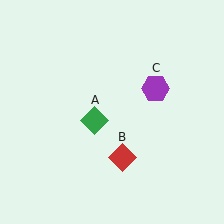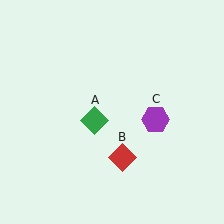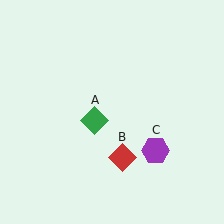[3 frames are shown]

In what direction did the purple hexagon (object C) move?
The purple hexagon (object C) moved down.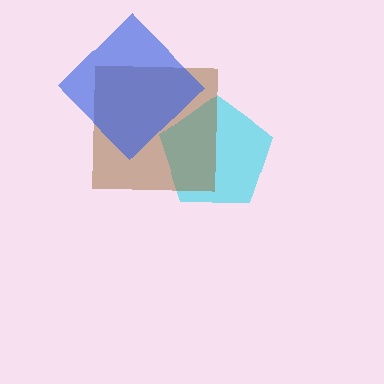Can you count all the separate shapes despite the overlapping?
Yes, there are 3 separate shapes.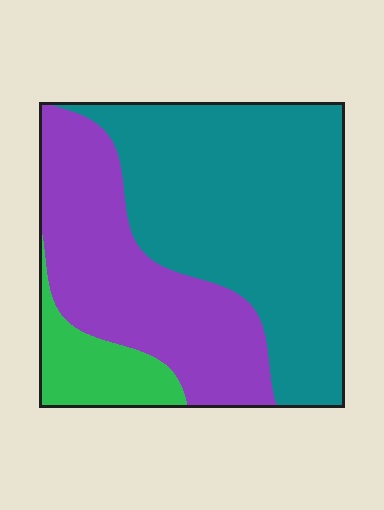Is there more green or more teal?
Teal.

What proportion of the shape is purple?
Purple takes up between a third and a half of the shape.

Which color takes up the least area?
Green, at roughly 10%.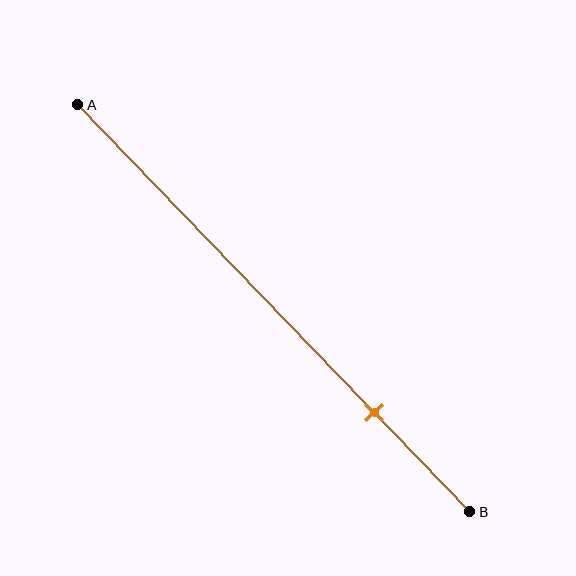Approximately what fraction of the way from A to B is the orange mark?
The orange mark is approximately 75% of the way from A to B.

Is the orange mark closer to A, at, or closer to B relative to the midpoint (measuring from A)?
The orange mark is closer to point B than the midpoint of segment AB.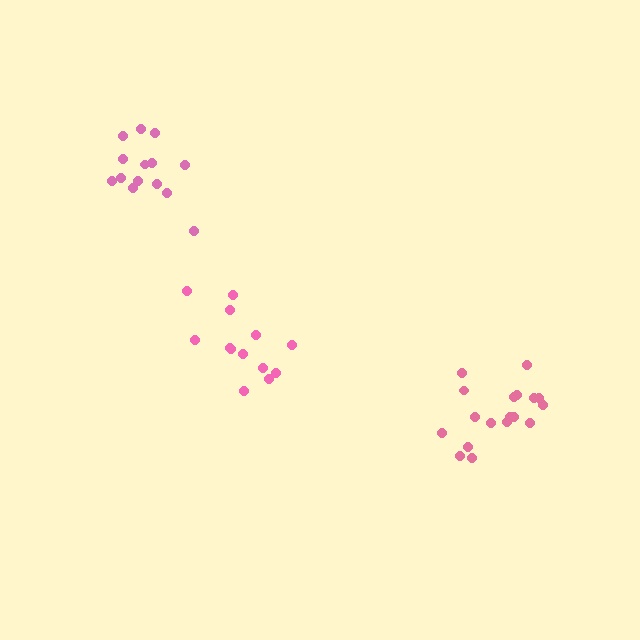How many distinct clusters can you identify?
There are 3 distinct clusters.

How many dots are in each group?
Group 1: 13 dots, Group 2: 14 dots, Group 3: 18 dots (45 total).